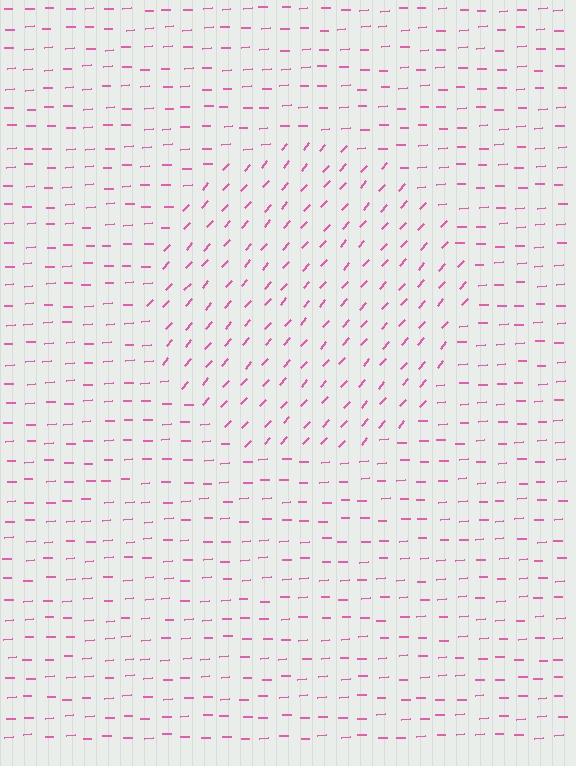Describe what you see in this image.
The image is filled with small pink line segments. A circle region in the image has lines oriented differently from the surrounding lines, creating a visible texture boundary.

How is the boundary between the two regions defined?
The boundary is defined purely by a change in line orientation (approximately 45 degrees difference). All lines are the same color and thickness.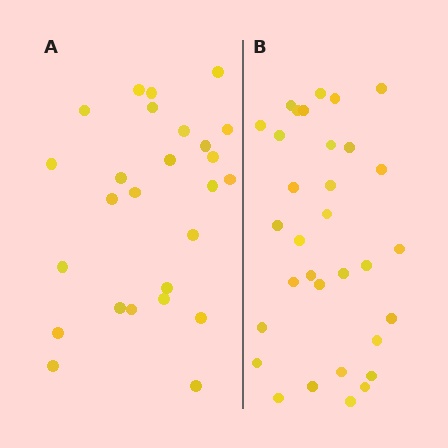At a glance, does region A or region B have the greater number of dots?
Region B (the right region) has more dots.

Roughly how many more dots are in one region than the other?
Region B has about 6 more dots than region A.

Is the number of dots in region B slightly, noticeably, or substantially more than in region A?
Region B has only slightly more — the two regions are fairly close. The ratio is roughly 1.2 to 1.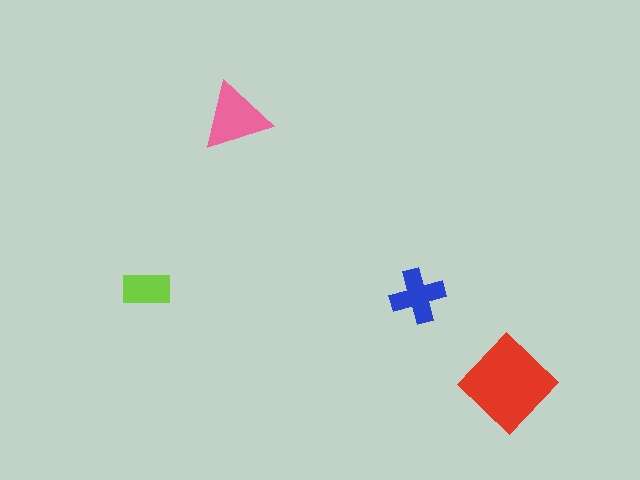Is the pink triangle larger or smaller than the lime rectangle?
Larger.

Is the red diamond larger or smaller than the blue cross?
Larger.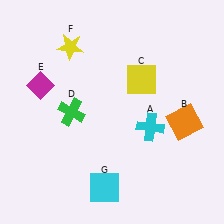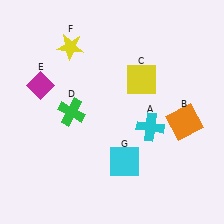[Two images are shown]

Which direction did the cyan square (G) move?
The cyan square (G) moved up.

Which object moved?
The cyan square (G) moved up.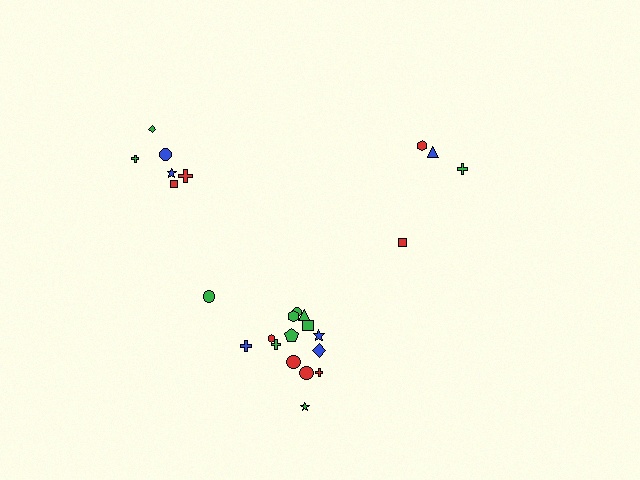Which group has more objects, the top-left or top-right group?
The top-left group.